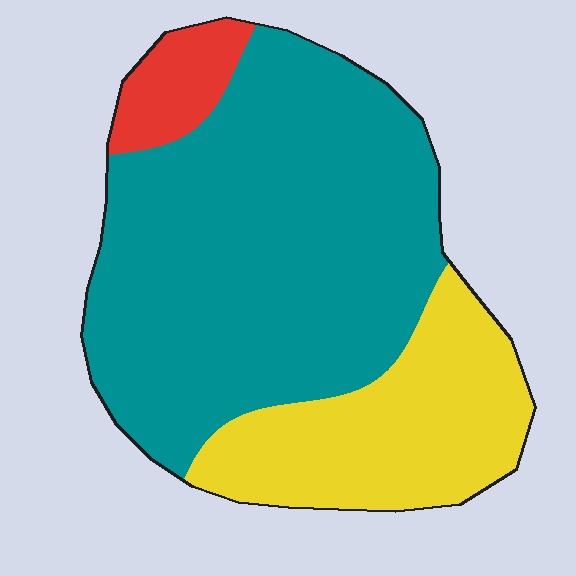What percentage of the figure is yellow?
Yellow covers around 25% of the figure.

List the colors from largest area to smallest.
From largest to smallest: teal, yellow, red.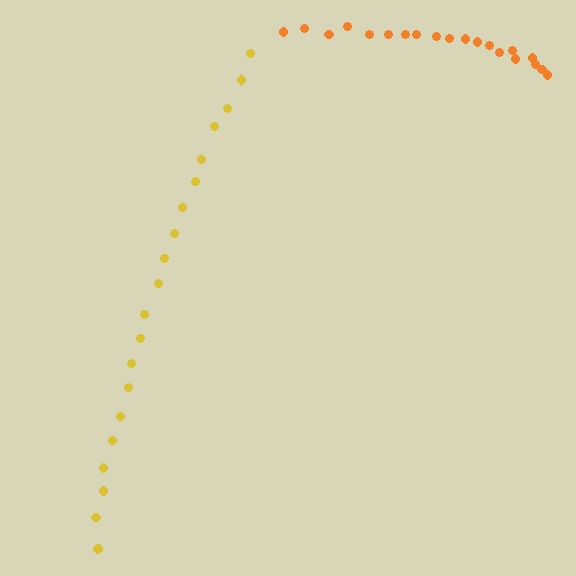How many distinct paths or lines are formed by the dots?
There are 2 distinct paths.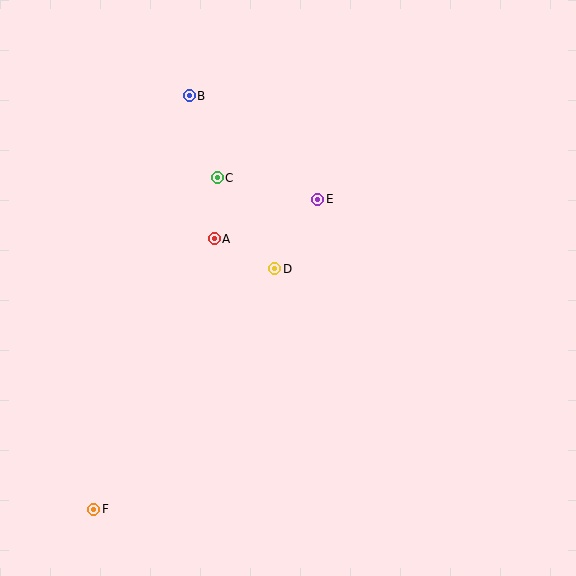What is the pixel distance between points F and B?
The distance between F and B is 424 pixels.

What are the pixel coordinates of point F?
Point F is at (94, 509).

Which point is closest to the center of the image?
Point D at (275, 269) is closest to the center.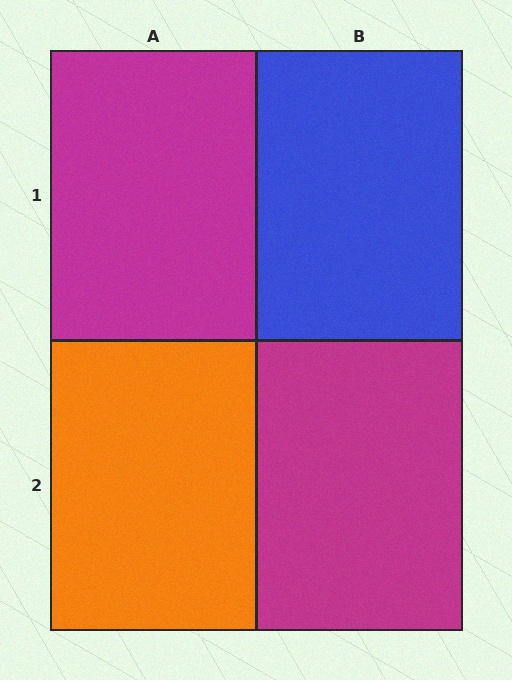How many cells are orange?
1 cell is orange.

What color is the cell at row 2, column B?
Magenta.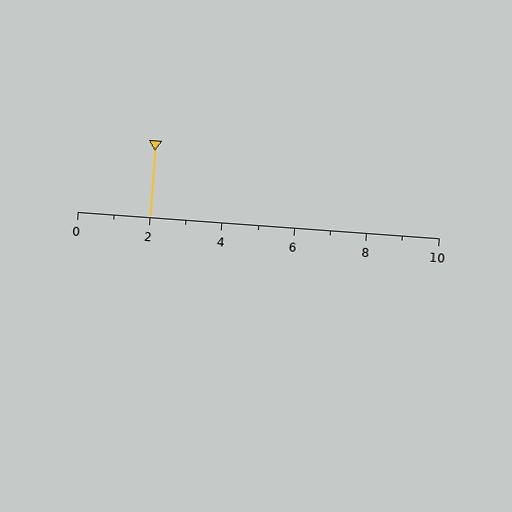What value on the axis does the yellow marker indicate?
The marker indicates approximately 2.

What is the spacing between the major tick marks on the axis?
The major ticks are spaced 2 apart.